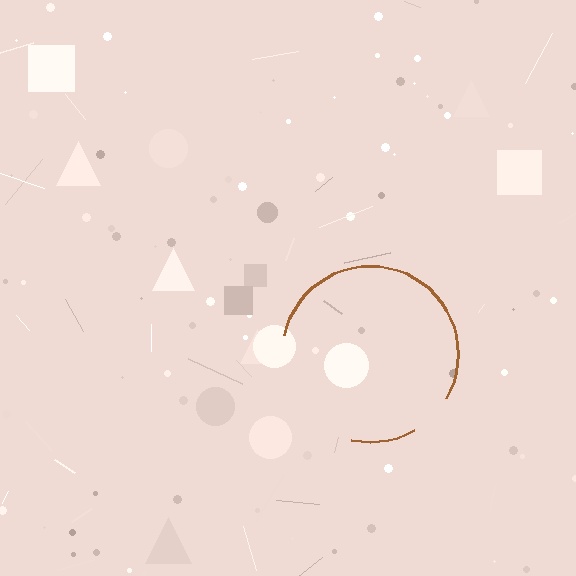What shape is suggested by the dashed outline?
The dashed outline suggests a circle.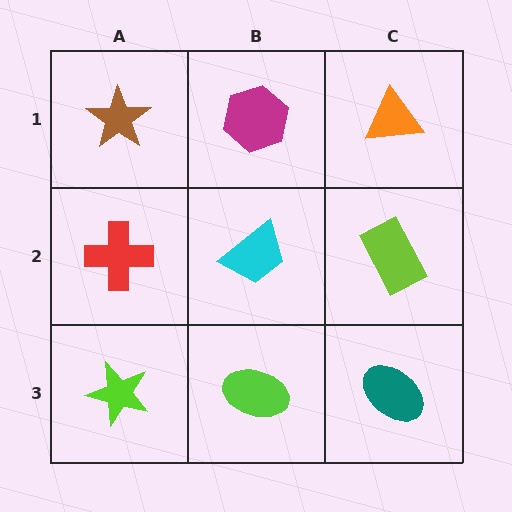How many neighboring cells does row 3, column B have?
3.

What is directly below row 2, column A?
A lime star.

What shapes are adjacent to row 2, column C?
An orange triangle (row 1, column C), a teal ellipse (row 3, column C), a cyan trapezoid (row 2, column B).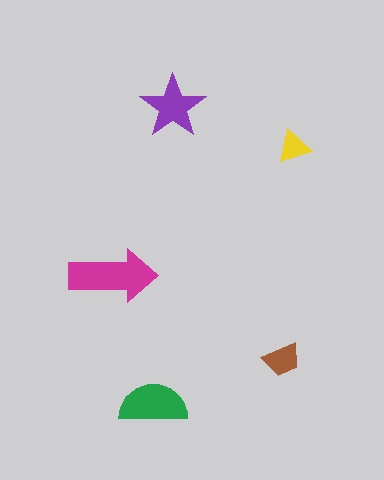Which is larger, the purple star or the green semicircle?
The green semicircle.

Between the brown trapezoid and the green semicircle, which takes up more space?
The green semicircle.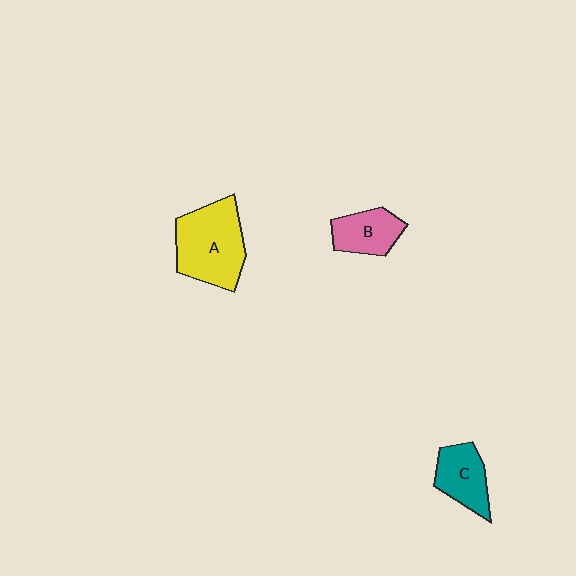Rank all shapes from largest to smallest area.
From largest to smallest: A (yellow), C (teal), B (pink).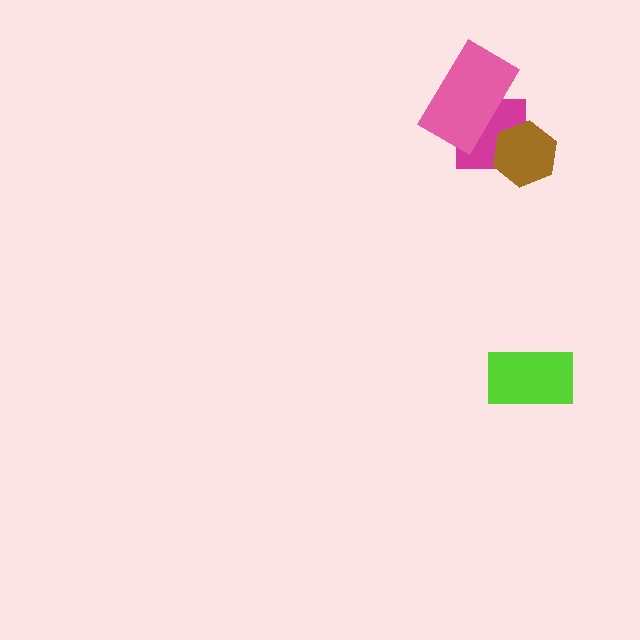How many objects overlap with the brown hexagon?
1 object overlaps with the brown hexagon.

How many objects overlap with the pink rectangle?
1 object overlaps with the pink rectangle.